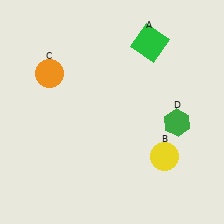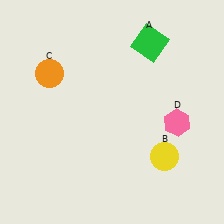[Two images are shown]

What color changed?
The hexagon (D) changed from green in Image 1 to pink in Image 2.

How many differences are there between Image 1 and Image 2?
There is 1 difference between the two images.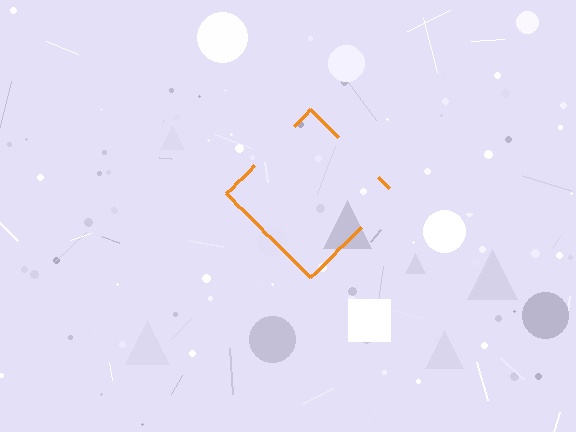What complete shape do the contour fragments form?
The contour fragments form a diamond.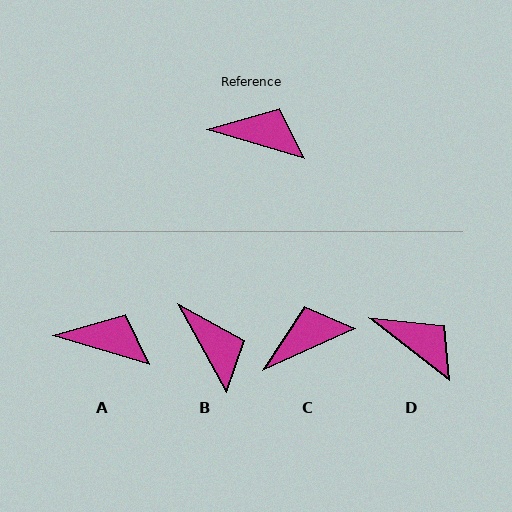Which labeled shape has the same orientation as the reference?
A.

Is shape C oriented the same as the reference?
No, it is off by about 41 degrees.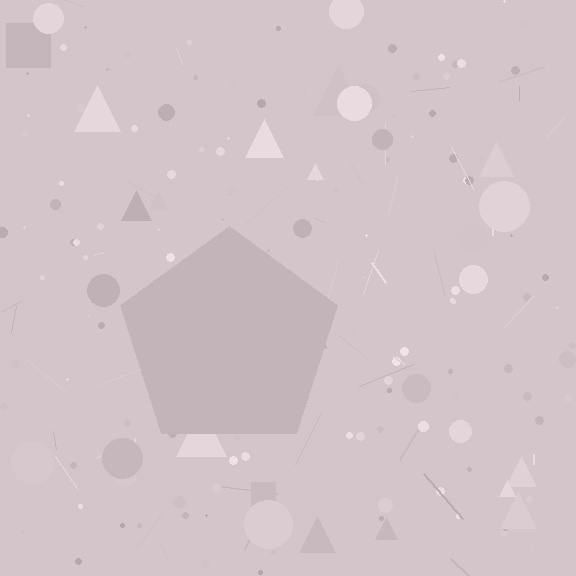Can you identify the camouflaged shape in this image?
The camouflaged shape is a pentagon.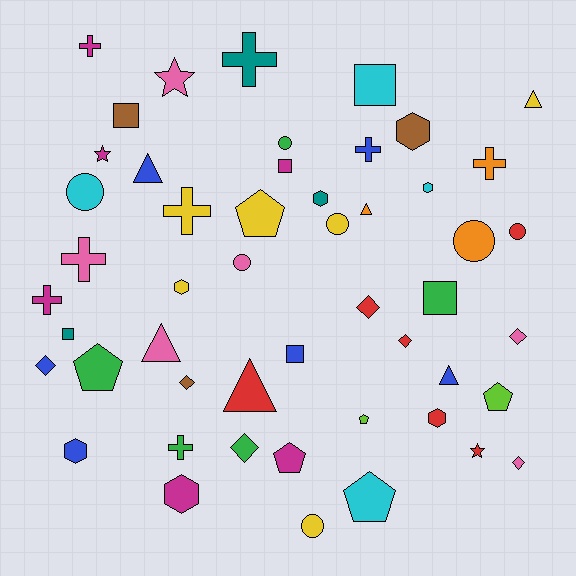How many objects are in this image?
There are 50 objects.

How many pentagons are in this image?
There are 6 pentagons.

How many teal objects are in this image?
There are 3 teal objects.